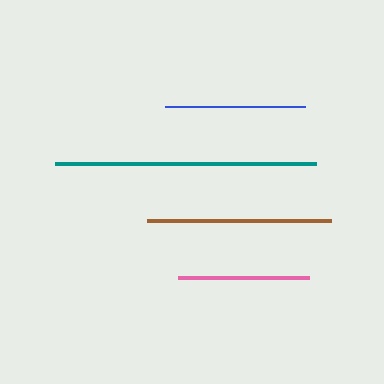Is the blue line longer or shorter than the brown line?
The brown line is longer than the blue line.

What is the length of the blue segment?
The blue segment is approximately 139 pixels long.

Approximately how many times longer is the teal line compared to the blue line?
The teal line is approximately 1.9 times the length of the blue line.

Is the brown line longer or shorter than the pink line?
The brown line is longer than the pink line.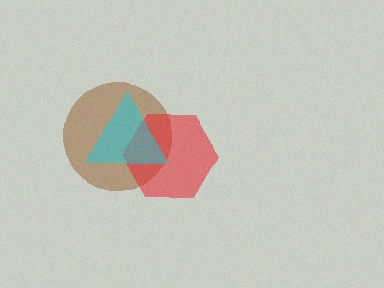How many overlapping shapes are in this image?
There are 3 overlapping shapes in the image.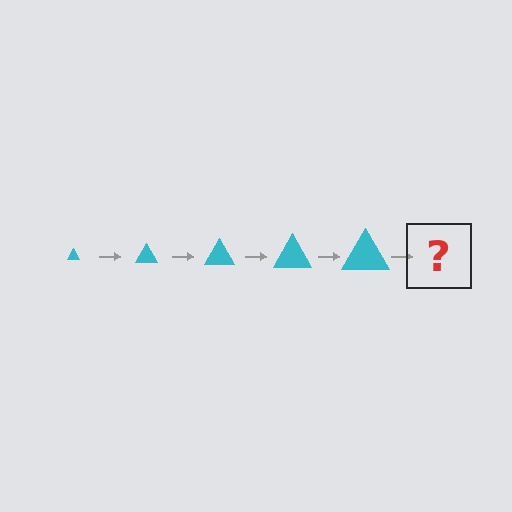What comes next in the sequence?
The next element should be a cyan triangle, larger than the previous one.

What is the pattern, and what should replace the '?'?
The pattern is that the triangle gets progressively larger each step. The '?' should be a cyan triangle, larger than the previous one.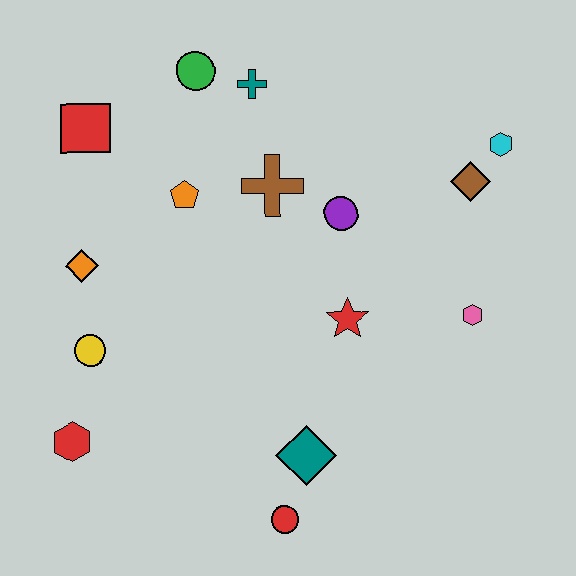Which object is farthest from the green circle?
The red circle is farthest from the green circle.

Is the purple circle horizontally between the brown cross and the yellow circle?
No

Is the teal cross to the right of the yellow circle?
Yes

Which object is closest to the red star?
The purple circle is closest to the red star.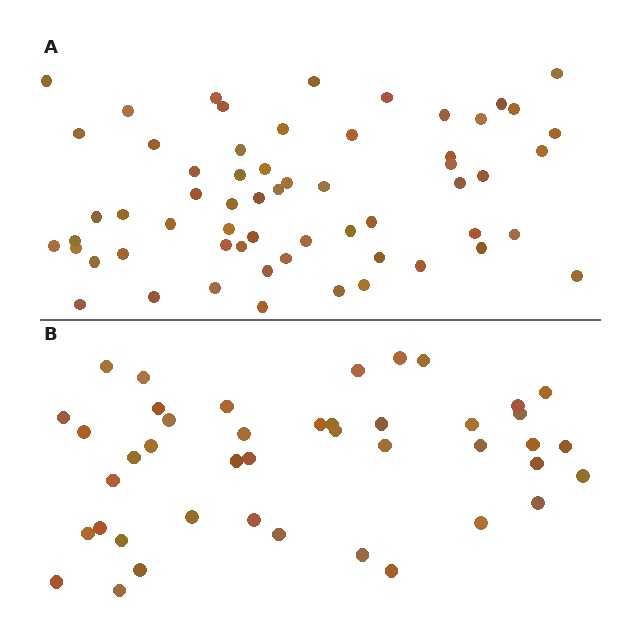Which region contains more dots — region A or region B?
Region A (the top region) has more dots.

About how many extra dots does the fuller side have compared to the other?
Region A has approximately 15 more dots than region B.